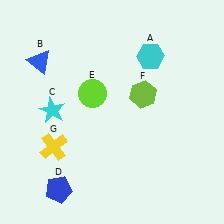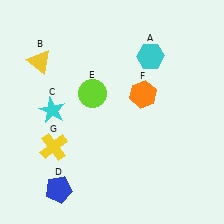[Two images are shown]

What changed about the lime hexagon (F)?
In Image 1, F is lime. In Image 2, it changed to orange.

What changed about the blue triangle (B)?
In Image 1, B is blue. In Image 2, it changed to yellow.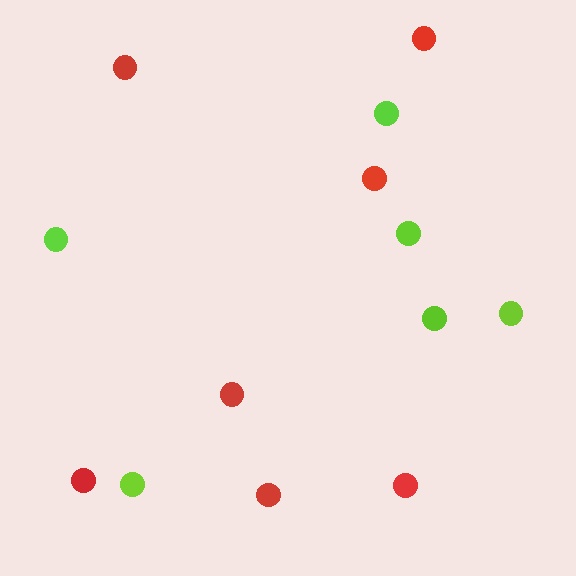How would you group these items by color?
There are 2 groups: one group of red circles (7) and one group of lime circles (6).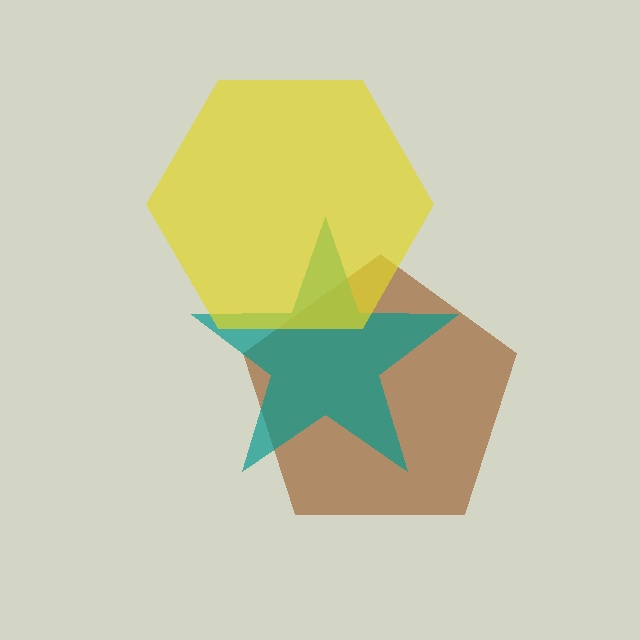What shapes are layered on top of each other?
The layered shapes are: a brown pentagon, a teal star, a yellow hexagon.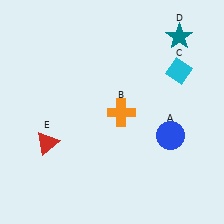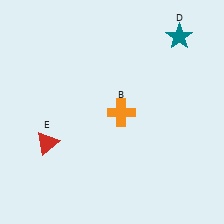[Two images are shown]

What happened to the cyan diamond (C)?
The cyan diamond (C) was removed in Image 2. It was in the top-right area of Image 1.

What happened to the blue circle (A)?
The blue circle (A) was removed in Image 2. It was in the bottom-right area of Image 1.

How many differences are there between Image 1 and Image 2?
There are 2 differences between the two images.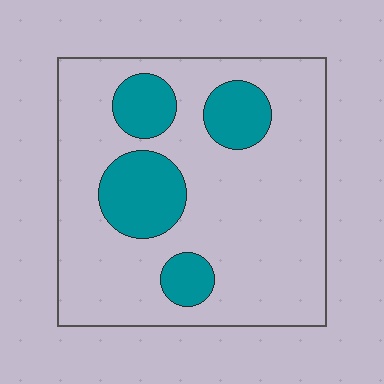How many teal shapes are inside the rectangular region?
4.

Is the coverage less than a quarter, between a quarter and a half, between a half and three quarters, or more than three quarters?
Less than a quarter.